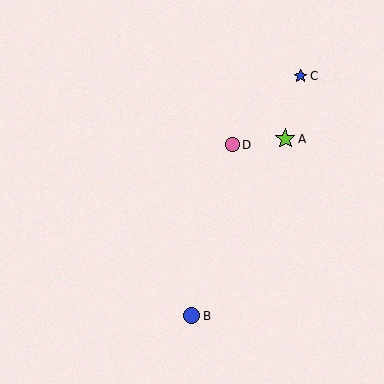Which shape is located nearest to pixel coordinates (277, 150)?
The lime star (labeled A) at (285, 139) is nearest to that location.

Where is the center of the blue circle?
The center of the blue circle is at (191, 316).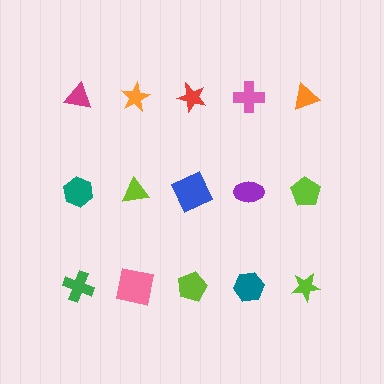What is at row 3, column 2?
A pink square.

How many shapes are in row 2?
5 shapes.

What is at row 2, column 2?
A lime triangle.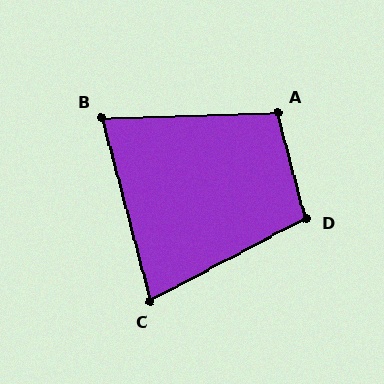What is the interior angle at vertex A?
Approximately 103 degrees (obtuse).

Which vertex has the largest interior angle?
D, at approximately 103 degrees.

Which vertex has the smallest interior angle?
B, at approximately 77 degrees.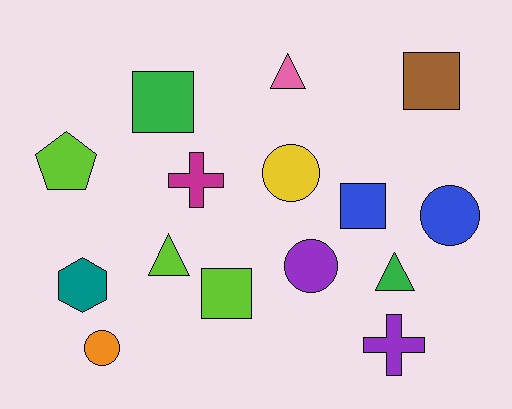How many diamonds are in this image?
There are no diamonds.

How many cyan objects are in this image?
There are no cyan objects.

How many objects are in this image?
There are 15 objects.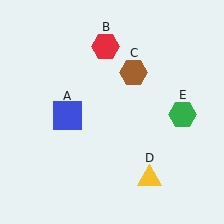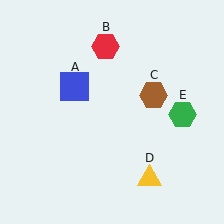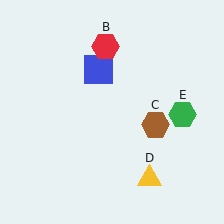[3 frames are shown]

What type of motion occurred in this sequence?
The blue square (object A), brown hexagon (object C) rotated clockwise around the center of the scene.